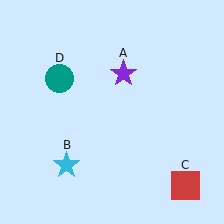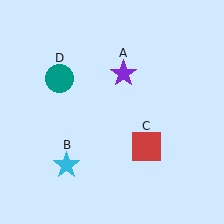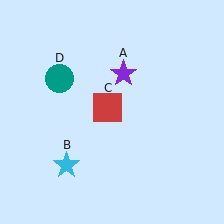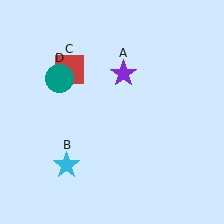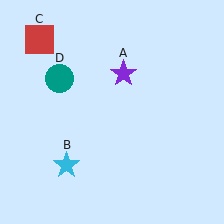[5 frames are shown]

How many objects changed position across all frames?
1 object changed position: red square (object C).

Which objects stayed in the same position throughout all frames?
Purple star (object A) and cyan star (object B) and teal circle (object D) remained stationary.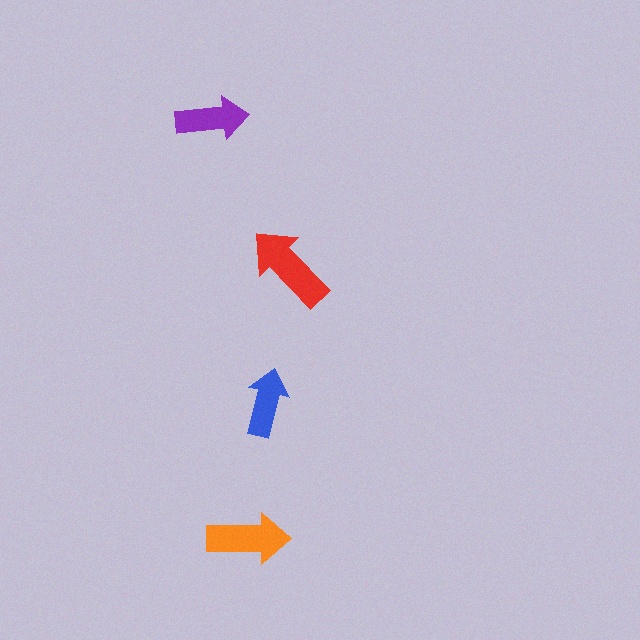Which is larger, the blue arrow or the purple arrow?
The purple one.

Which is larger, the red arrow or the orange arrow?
The red one.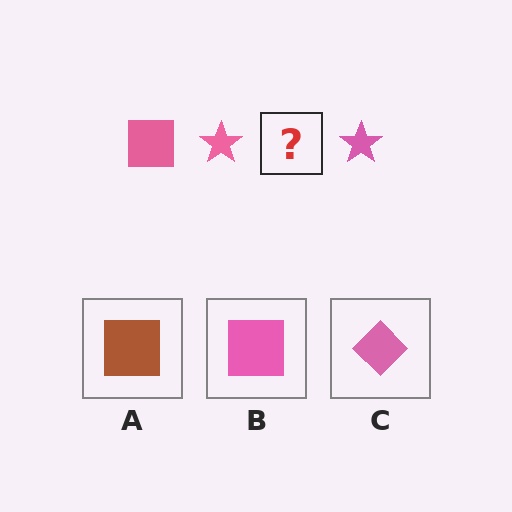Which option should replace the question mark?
Option B.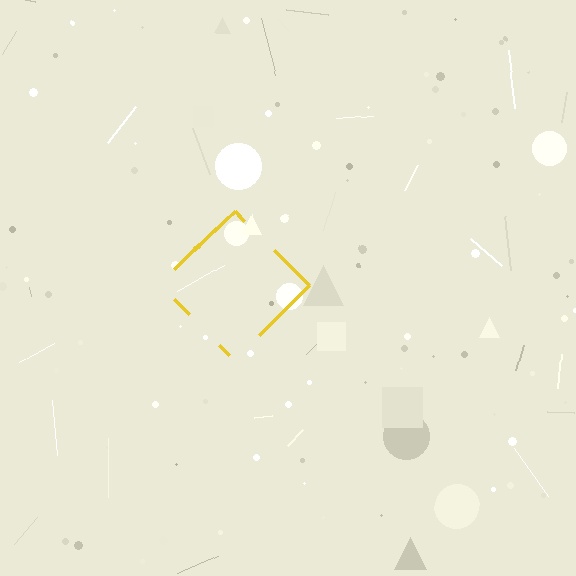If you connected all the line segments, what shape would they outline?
They would outline a diamond.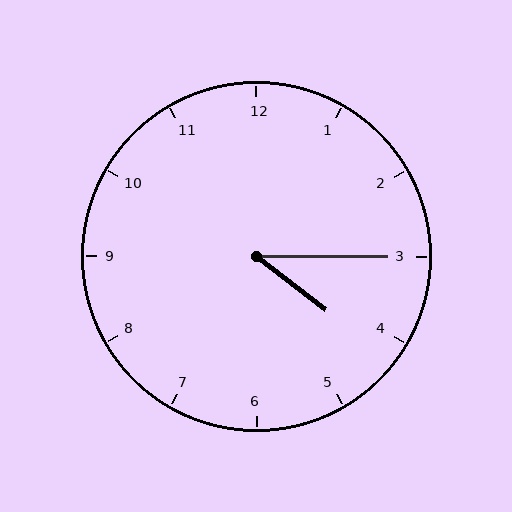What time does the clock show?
4:15.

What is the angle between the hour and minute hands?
Approximately 38 degrees.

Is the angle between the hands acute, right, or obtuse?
It is acute.